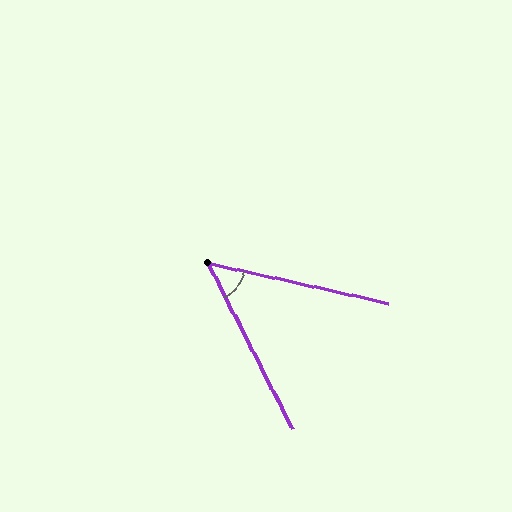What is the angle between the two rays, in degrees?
Approximately 51 degrees.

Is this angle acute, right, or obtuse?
It is acute.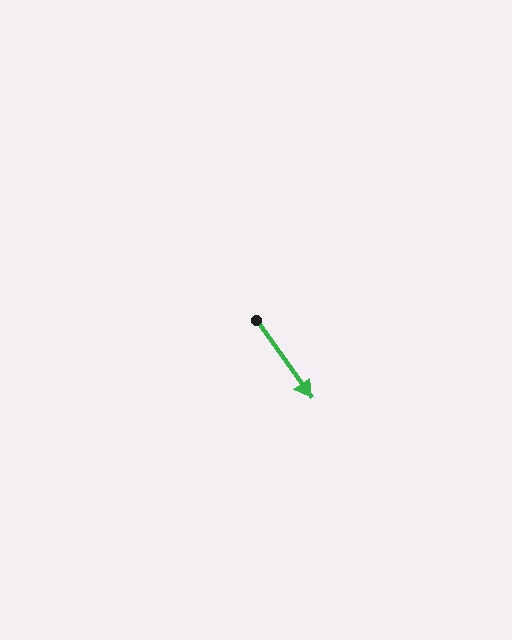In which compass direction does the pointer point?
Southeast.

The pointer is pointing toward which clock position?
Roughly 5 o'clock.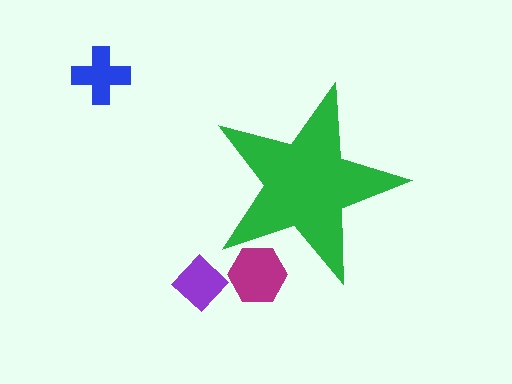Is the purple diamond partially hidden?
No, the purple diamond is fully visible.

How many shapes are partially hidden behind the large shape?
1 shape is partially hidden.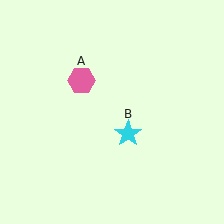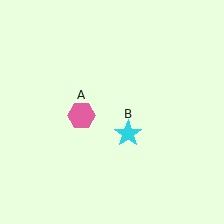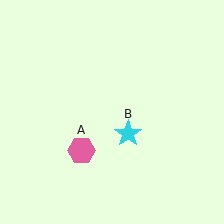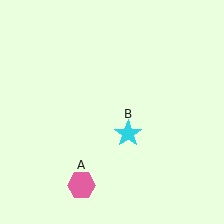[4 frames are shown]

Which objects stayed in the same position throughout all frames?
Cyan star (object B) remained stationary.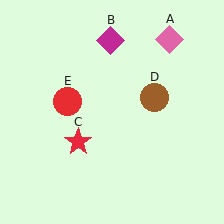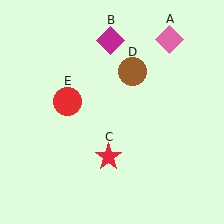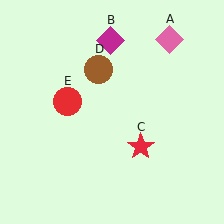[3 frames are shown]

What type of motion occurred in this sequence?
The red star (object C), brown circle (object D) rotated counterclockwise around the center of the scene.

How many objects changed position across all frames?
2 objects changed position: red star (object C), brown circle (object D).